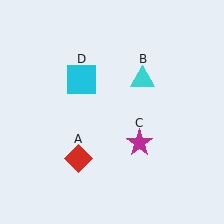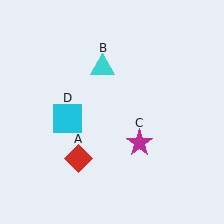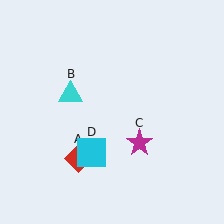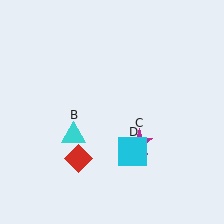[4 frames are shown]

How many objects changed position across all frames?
2 objects changed position: cyan triangle (object B), cyan square (object D).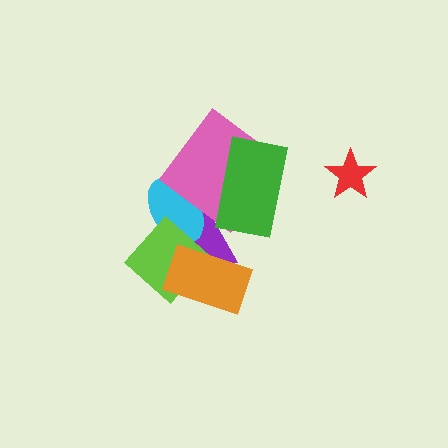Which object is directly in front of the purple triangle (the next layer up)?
The cyan ellipse is directly in front of the purple triangle.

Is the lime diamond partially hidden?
Yes, it is partially covered by another shape.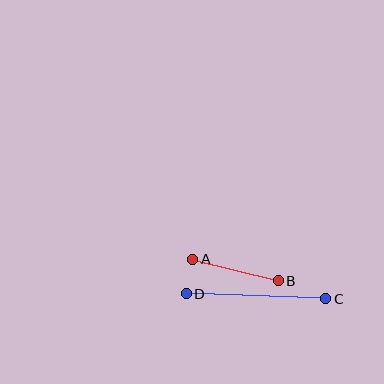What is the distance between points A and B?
The distance is approximately 88 pixels.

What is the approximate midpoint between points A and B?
The midpoint is at approximately (236, 270) pixels.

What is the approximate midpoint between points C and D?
The midpoint is at approximately (256, 296) pixels.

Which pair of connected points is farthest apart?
Points C and D are farthest apart.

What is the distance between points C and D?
The distance is approximately 140 pixels.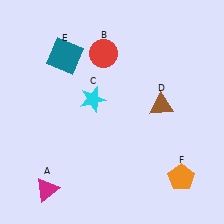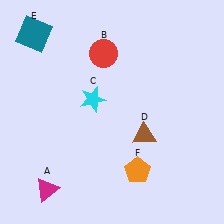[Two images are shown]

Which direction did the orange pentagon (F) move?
The orange pentagon (F) moved left.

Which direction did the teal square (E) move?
The teal square (E) moved left.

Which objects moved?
The objects that moved are: the brown triangle (D), the teal square (E), the orange pentagon (F).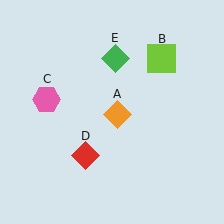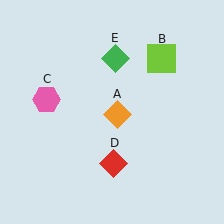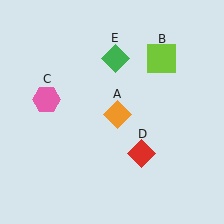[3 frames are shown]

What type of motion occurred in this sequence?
The red diamond (object D) rotated counterclockwise around the center of the scene.